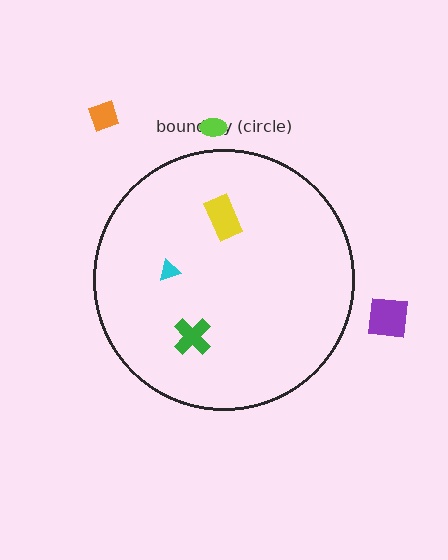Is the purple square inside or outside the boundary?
Outside.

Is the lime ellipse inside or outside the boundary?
Outside.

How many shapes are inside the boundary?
3 inside, 3 outside.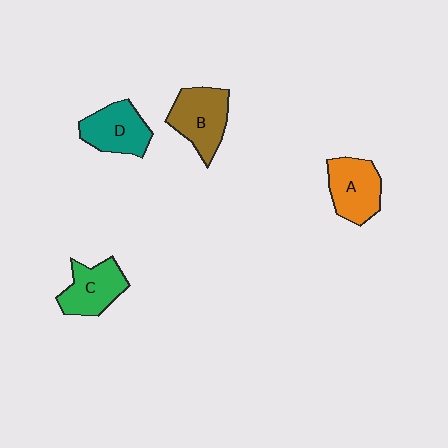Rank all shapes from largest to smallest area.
From largest to smallest: B (brown), A (orange), D (teal), C (green).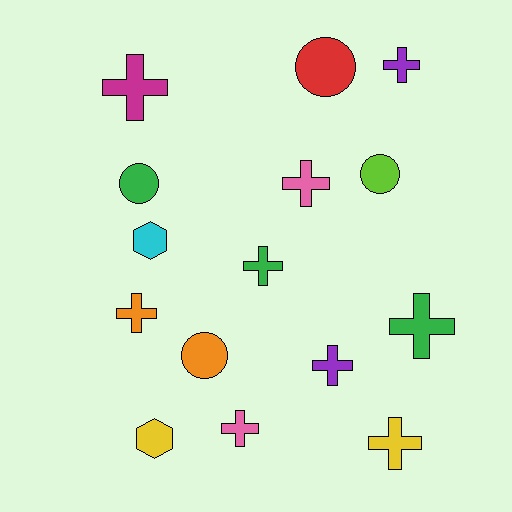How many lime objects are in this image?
There is 1 lime object.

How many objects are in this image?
There are 15 objects.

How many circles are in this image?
There are 4 circles.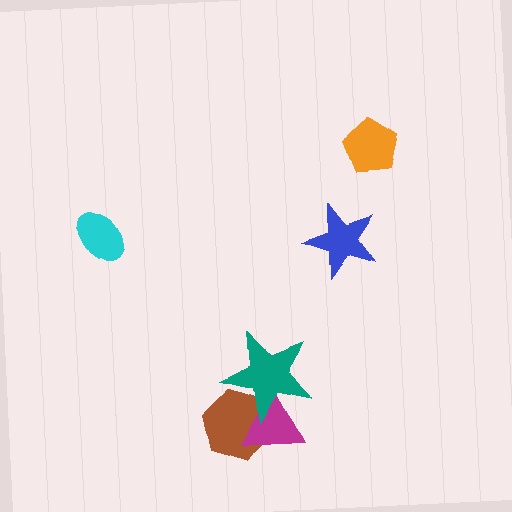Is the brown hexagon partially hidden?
Yes, it is partially covered by another shape.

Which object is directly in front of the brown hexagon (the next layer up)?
The magenta triangle is directly in front of the brown hexagon.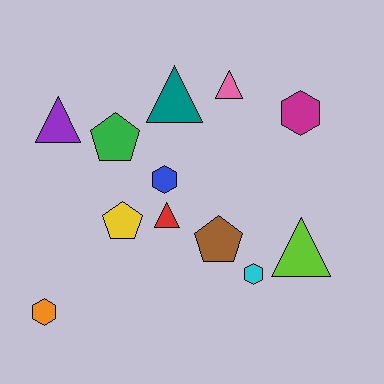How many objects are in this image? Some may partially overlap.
There are 12 objects.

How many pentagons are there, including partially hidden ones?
There are 3 pentagons.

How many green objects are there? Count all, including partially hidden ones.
There is 1 green object.